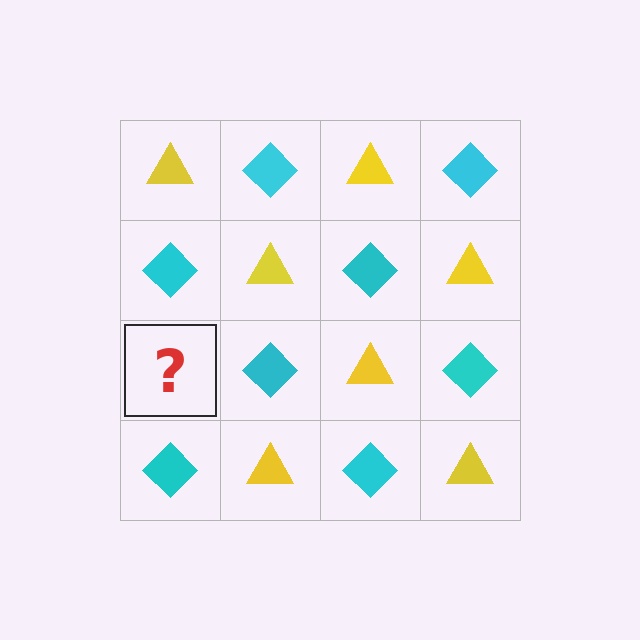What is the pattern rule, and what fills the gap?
The rule is that it alternates yellow triangle and cyan diamond in a checkerboard pattern. The gap should be filled with a yellow triangle.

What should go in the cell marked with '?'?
The missing cell should contain a yellow triangle.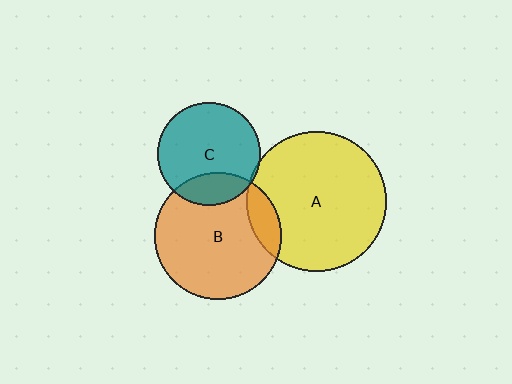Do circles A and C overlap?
Yes.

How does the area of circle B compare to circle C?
Approximately 1.5 times.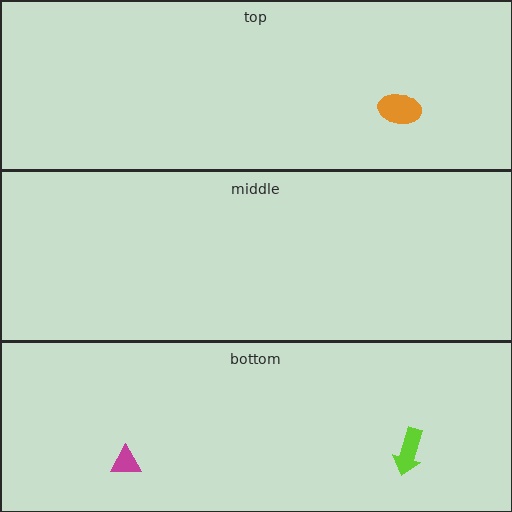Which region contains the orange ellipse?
The top region.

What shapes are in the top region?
The orange ellipse.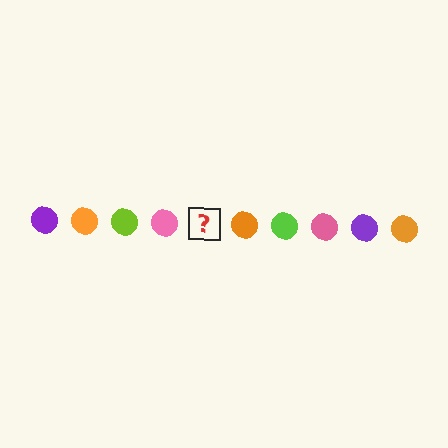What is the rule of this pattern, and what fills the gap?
The rule is that the pattern cycles through purple, orange, lime, pink circles. The gap should be filled with a purple circle.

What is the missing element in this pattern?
The missing element is a purple circle.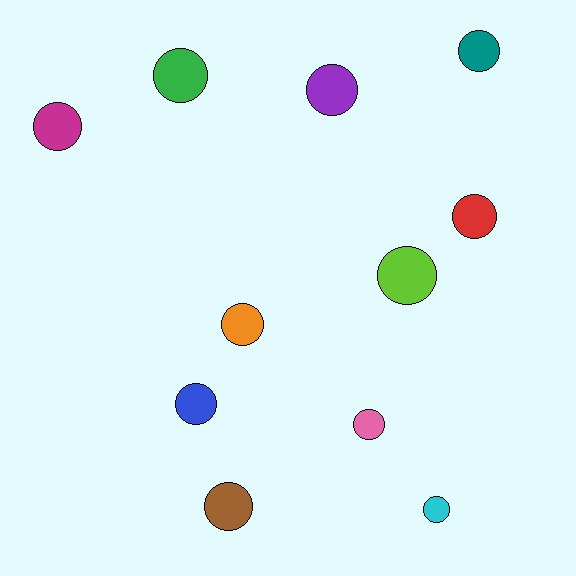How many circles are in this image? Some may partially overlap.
There are 11 circles.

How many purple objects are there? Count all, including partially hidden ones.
There is 1 purple object.